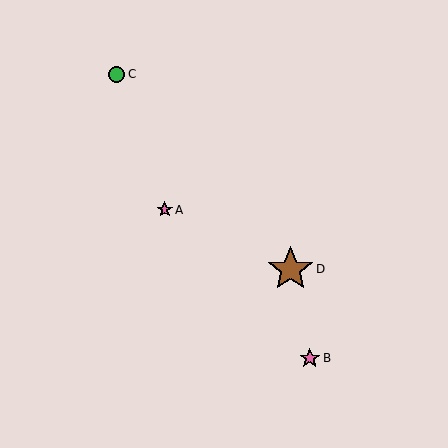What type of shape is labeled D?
Shape D is a brown star.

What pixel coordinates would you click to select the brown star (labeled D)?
Click at (291, 269) to select the brown star D.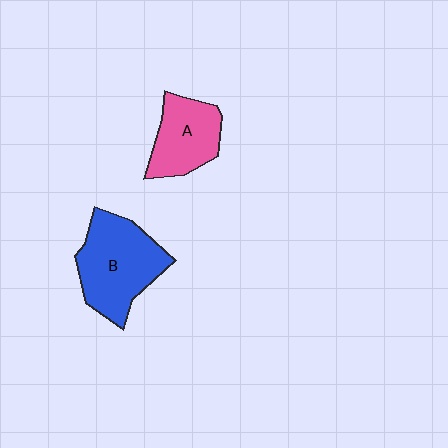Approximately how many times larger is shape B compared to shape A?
Approximately 1.5 times.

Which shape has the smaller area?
Shape A (pink).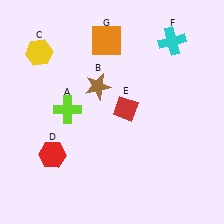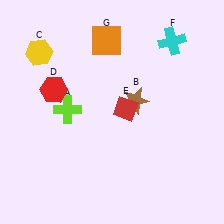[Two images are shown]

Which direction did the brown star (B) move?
The brown star (B) moved right.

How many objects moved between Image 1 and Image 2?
2 objects moved between the two images.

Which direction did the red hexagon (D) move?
The red hexagon (D) moved up.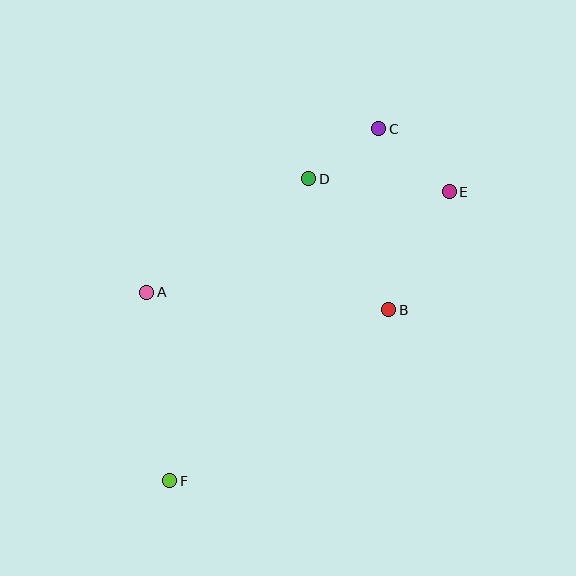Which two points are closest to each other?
Points C and D are closest to each other.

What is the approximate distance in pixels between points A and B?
The distance between A and B is approximately 243 pixels.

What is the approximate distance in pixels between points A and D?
The distance between A and D is approximately 198 pixels.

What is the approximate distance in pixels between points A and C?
The distance between A and C is approximately 284 pixels.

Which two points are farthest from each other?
Points C and F are farthest from each other.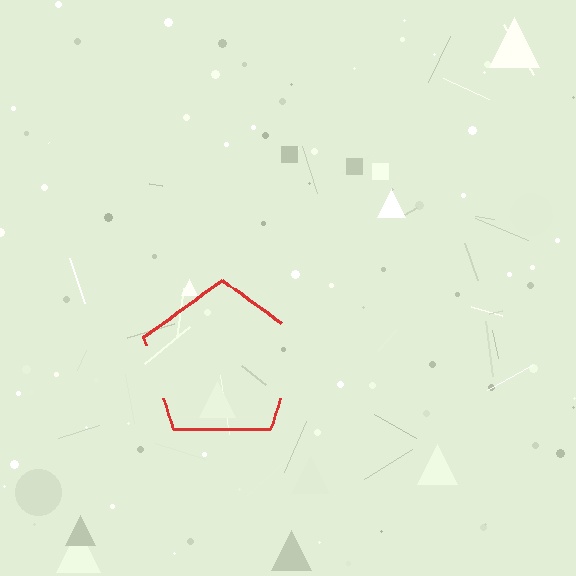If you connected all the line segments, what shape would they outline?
They would outline a pentagon.